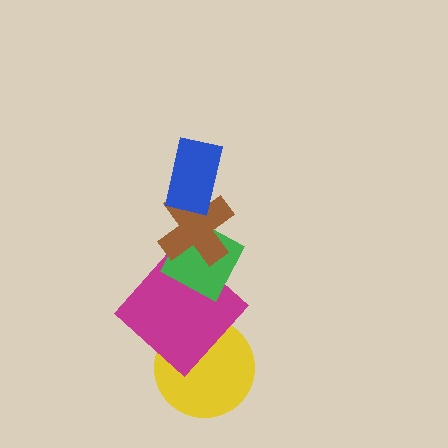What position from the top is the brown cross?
The brown cross is 2nd from the top.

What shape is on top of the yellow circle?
The magenta diamond is on top of the yellow circle.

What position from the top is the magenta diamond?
The magenta diamond is 4th from the top.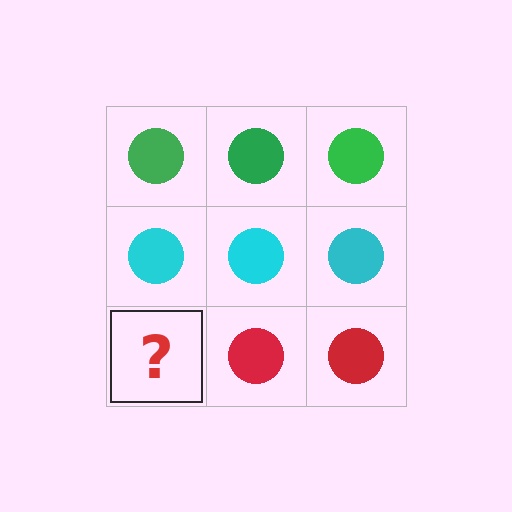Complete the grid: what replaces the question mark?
The question mark should be replaced with a red circle.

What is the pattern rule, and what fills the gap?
The rule is that each row has a consistent color. The gap should be filled with a red circle.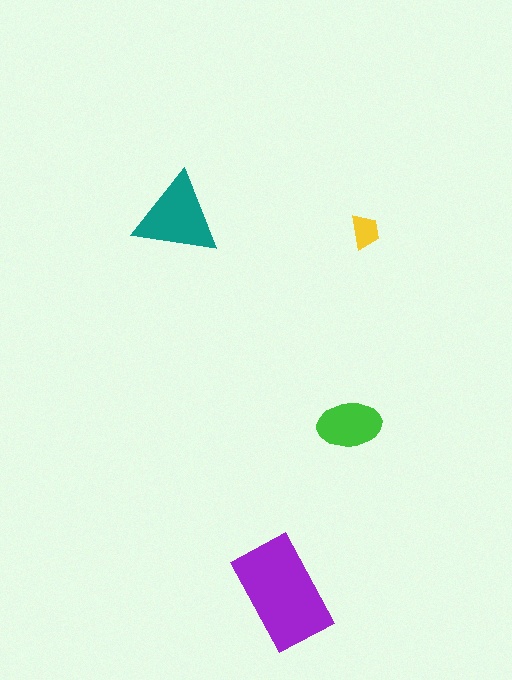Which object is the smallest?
The yellow trapezoid.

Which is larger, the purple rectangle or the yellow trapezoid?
The purple rectangle.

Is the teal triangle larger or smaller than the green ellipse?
Larger.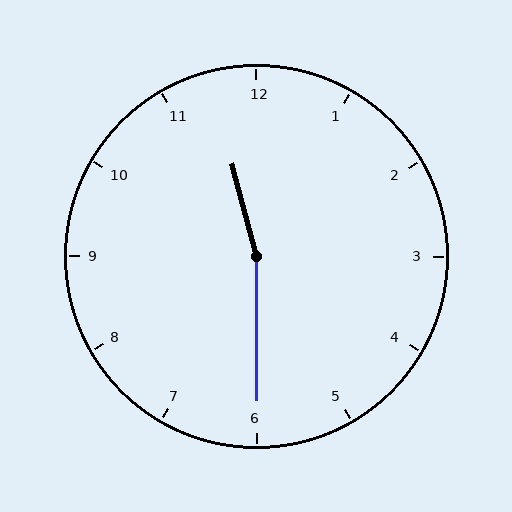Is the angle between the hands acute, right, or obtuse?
It is obtuse.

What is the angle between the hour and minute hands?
Approximately 165 degrees.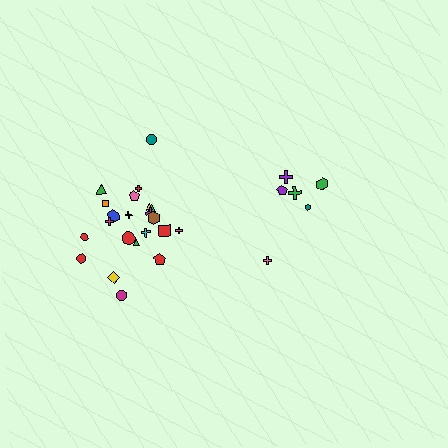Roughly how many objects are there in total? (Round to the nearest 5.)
Roughly 30 objects in total.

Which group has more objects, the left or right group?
The left group.